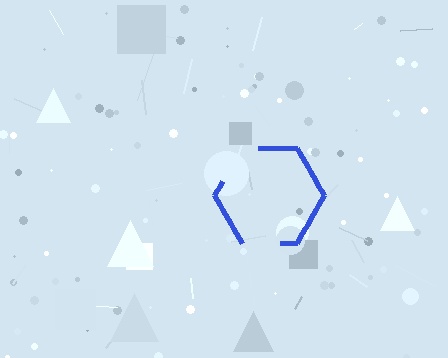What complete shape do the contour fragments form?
The contour fragments form a hexagon.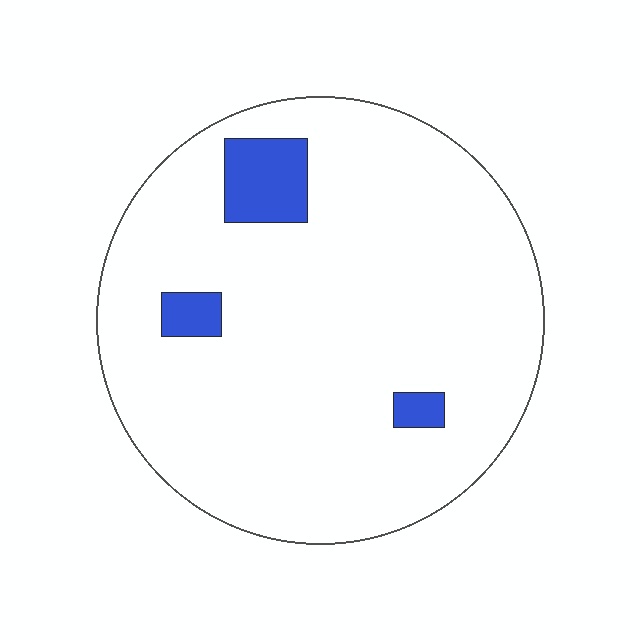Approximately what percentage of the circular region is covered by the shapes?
Approximately 5%.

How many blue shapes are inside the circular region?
3.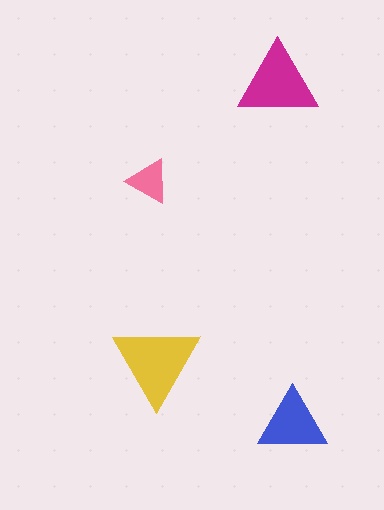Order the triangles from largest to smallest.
the yellow one, the magenta one, the blue one, the pink one.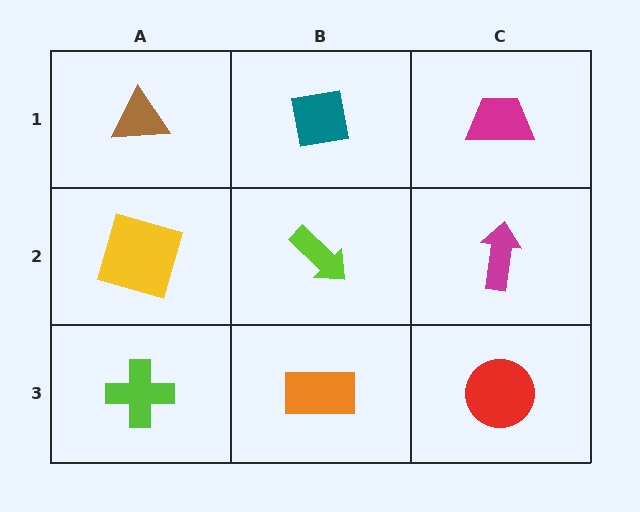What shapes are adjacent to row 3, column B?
A lime arrow (row 2, column B), a lime cross (row 3, column A), a red circle (row 3, column C).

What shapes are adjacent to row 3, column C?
A magenta arrow (row 2, column C), an orange rectangle (row 3, column B).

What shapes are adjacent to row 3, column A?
A yellow square (row 2, column A), an orange rectangle (row 3, column B).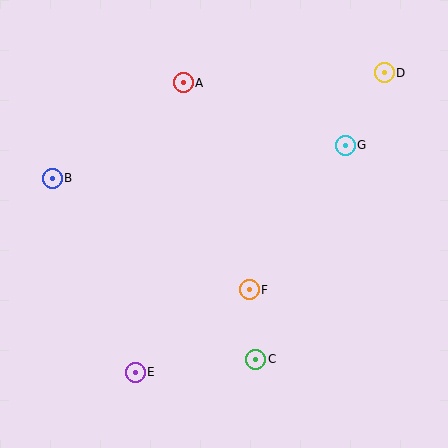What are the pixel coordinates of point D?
Point D is at (384, 73).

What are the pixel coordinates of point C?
Point C is at (256, 359).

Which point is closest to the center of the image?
Point F at (249, 290) is closest to the center.